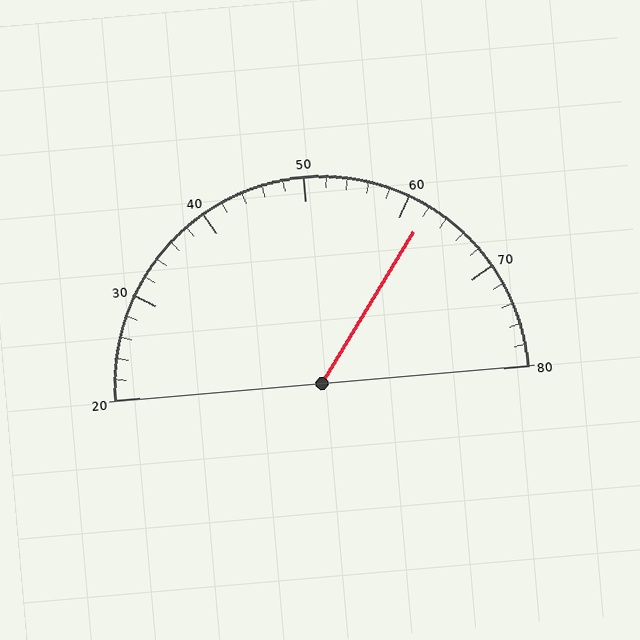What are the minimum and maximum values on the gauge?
The gauge ranges from 20 to 80.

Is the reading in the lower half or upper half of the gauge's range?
The reading is in the upper half of the range (20 to 80).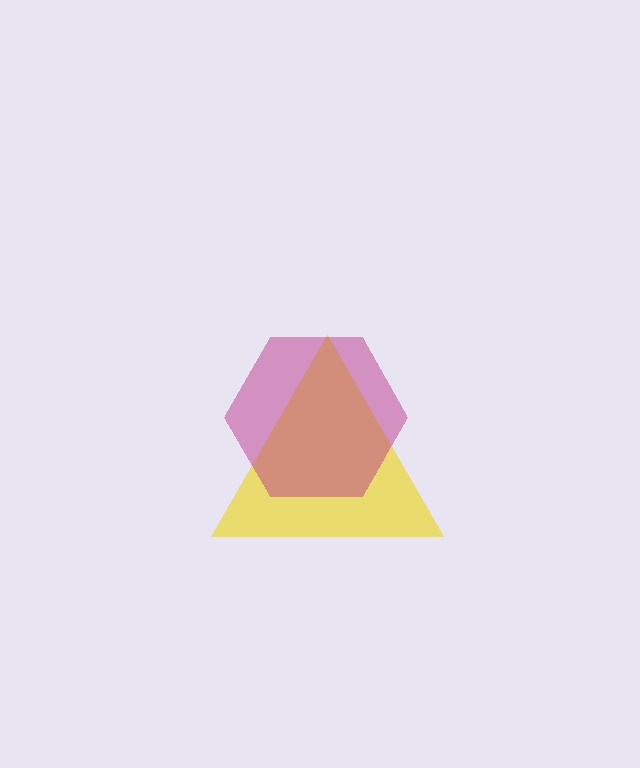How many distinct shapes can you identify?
There are 2 distinct shapes: a yellow triangle, a magenta hexagon.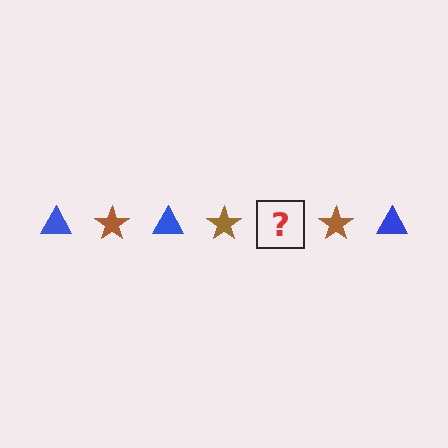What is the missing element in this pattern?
The missing element is a blue triangle.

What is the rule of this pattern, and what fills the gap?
The rule is that the pattern alternates between blue triangle and brown star. The gap should be filled with a blue triangle.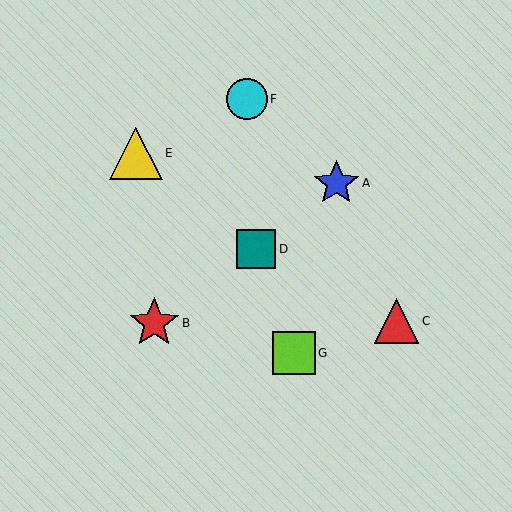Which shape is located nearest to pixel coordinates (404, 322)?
The red triangle (labeled C) at (397, 321) is nearest to that location.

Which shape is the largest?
The yellow triangle (labeled E) is the largest.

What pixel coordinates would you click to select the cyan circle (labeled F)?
Click at (247, 99) to select the cyan circle F.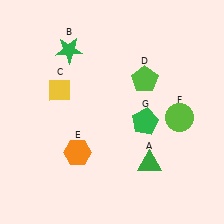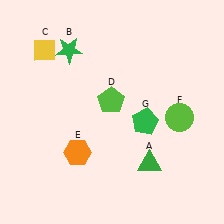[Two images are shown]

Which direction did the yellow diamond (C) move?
The yellow diamond (C) moved up.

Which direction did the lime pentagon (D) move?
The lime pentagon (D) moved left.